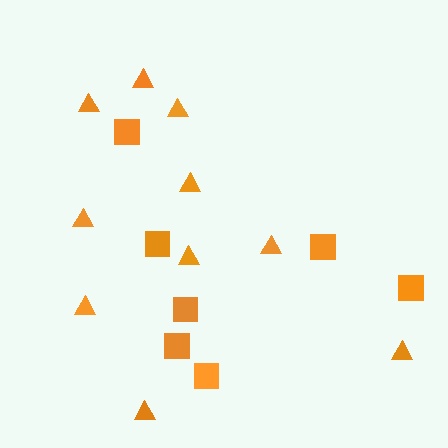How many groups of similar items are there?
There are 2 groups: one group of triangles (10) and one group of squares (7).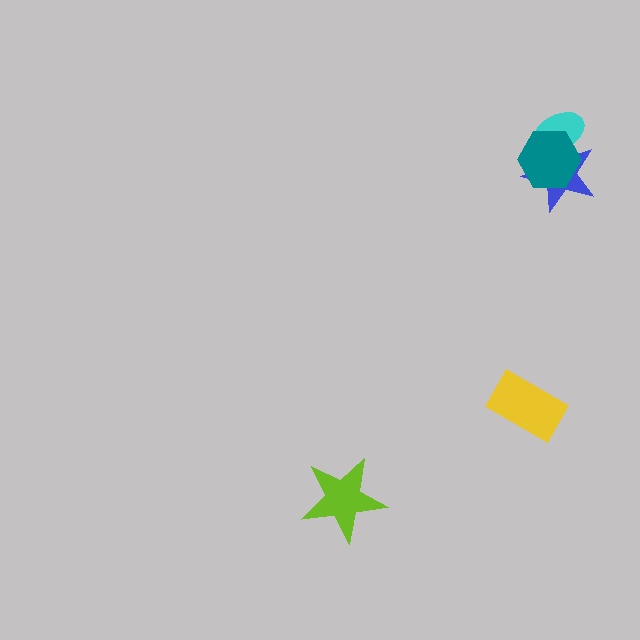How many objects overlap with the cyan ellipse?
2 objects overlap with the cyan ellipse.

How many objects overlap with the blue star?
2 objects overlap with the blue star.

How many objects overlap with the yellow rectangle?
0 objects overlap with the yellow rectangle.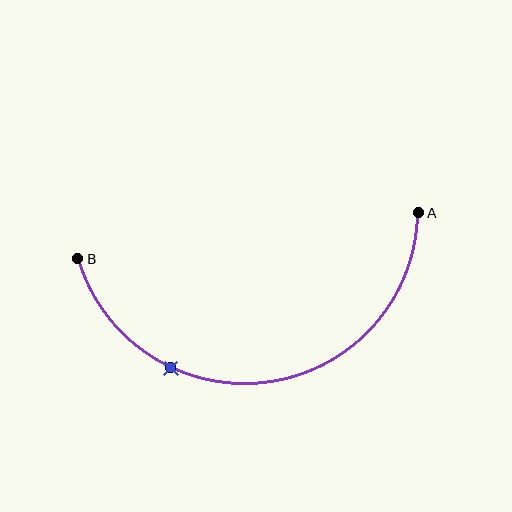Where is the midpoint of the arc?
The arc midpoint is the point on the curve farthest from the straight line joining A and B. It sits below that line.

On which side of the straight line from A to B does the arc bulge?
The arc bulges below the straight line connecting A and B.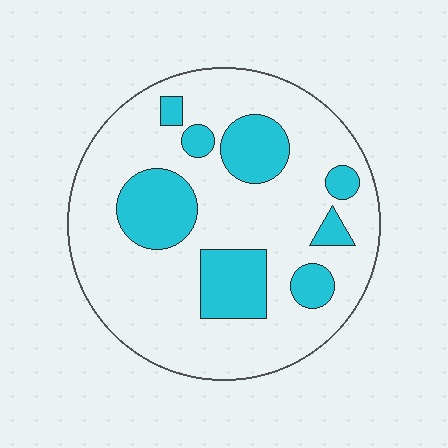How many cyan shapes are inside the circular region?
8.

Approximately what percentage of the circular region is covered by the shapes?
Approximately 25%.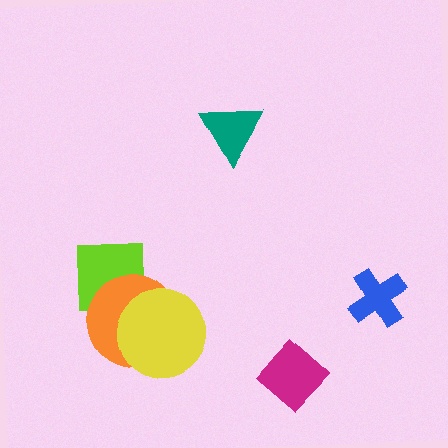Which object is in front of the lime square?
The orange circle is in front of the lime square.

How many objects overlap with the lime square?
1 object overlaps with the lime square.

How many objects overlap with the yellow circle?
1 object overlaps with the yellow circle.